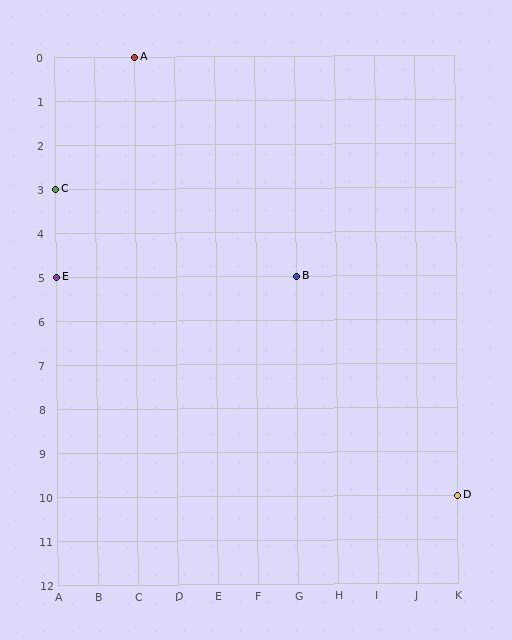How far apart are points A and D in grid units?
Points A and D are 8 columns and 10 rows apart (about 12.8 grid units diagonally).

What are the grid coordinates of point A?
Point A is at grid coordinates (C, 0).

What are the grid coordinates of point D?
Point D is at grid coordinates (K, 10).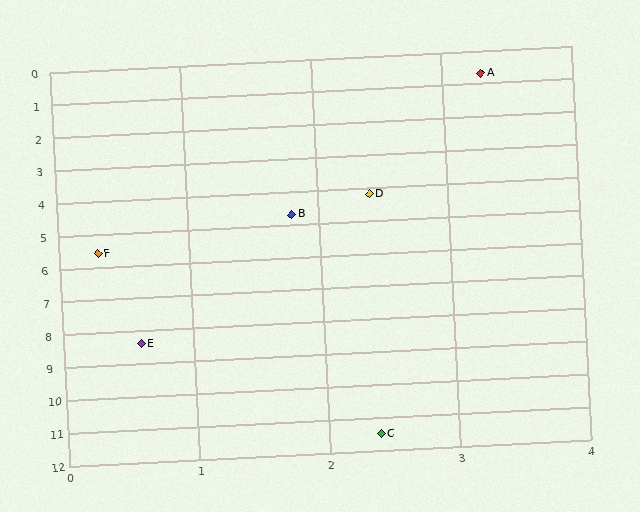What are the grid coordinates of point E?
Point E is at approximately (0.6, 8.4).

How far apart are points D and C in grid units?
Points D and C are about 7.3 grid units apart.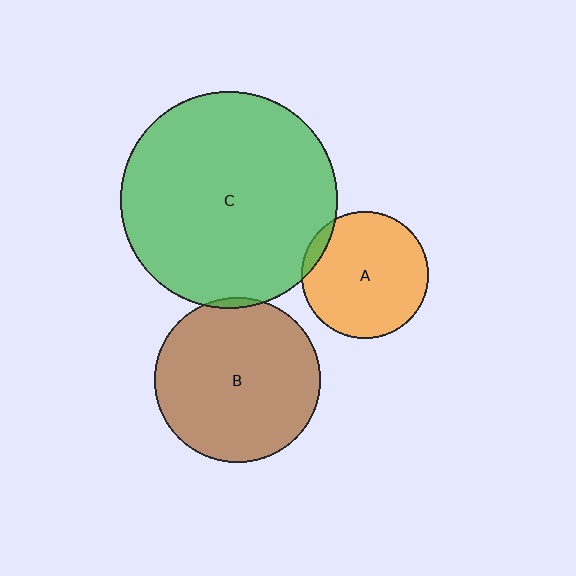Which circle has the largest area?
Circle C (green).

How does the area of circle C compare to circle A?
Approximately 2.9 times.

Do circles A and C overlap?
Yes.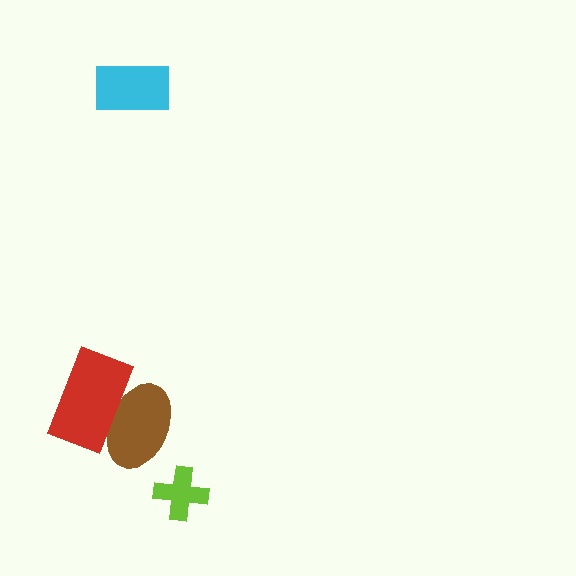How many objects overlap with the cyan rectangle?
0 objects overlap with the cyan rectangle.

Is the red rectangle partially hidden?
No, no other shape covers it.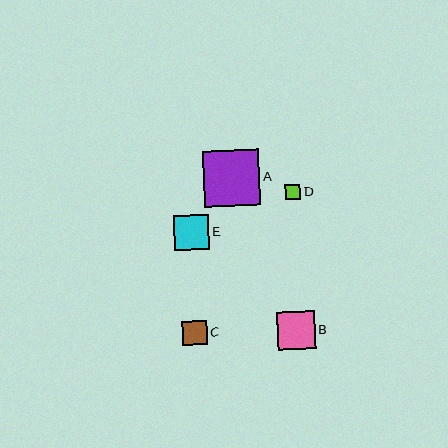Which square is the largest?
Square A is the largest with a size of approximately 56 pixels.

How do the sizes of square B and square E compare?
Square B and square E are approximately the same size.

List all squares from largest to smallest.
From largest to smallest: A, B, E, C, D.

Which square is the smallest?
Square D is the smallest with a size of approximately 15 pixels.